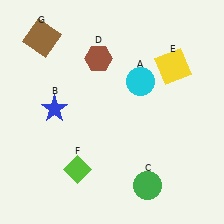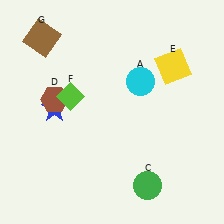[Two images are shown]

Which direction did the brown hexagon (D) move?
The brown hexagon (D) moved left.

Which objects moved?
The objects that moved are: the brown hexagon (D), the lime diamond (F).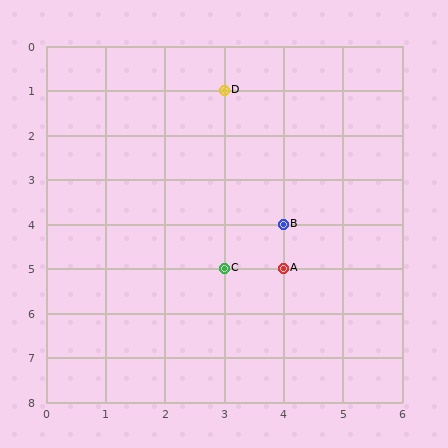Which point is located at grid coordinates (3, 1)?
Point D is at (3, 1).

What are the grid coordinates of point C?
Point C is at grid coordinates (3, 5).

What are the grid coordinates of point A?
Point A is at grid coordinates (4, 5).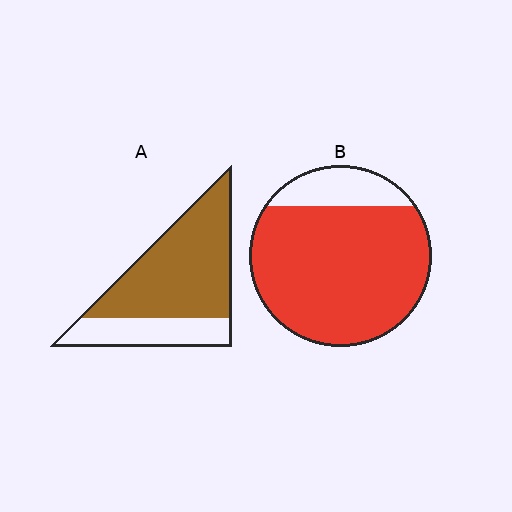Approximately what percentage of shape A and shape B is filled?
A is approximately 70% and B is approximately 85%.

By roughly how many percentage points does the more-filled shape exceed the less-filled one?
By roughly 10 percentage points (B over A).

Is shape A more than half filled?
Yes.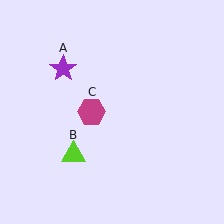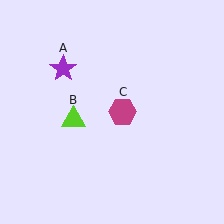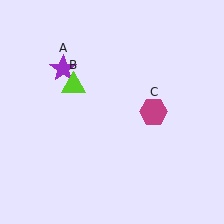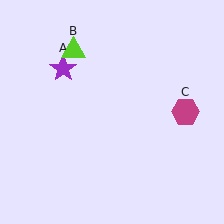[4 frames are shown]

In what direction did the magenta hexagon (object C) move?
The magenta hexagon (object C) moved right.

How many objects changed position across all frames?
2 objects changed position: lime triangle (object B), magenta hexagon (object C).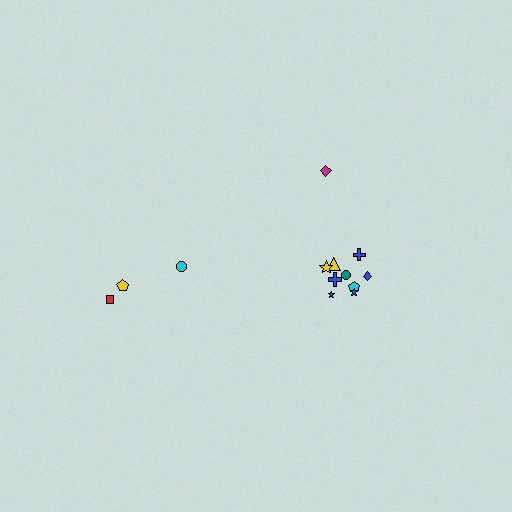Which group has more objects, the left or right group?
The right group.